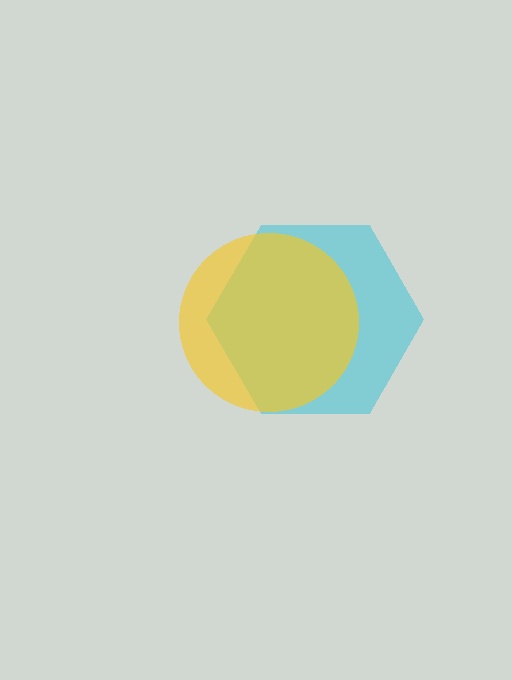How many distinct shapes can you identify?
There are 2 distinct shapes: a cyan hexagon, a yellow circle.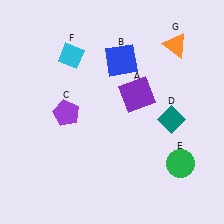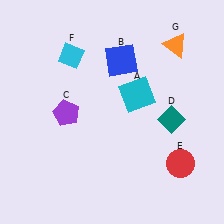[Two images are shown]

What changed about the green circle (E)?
In Image 1, E is green. In Image 2, it changed to red.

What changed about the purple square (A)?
In Image 1, A is purple. In Image 2, it changed to cyan.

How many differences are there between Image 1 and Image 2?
There are 2 differences between the two images.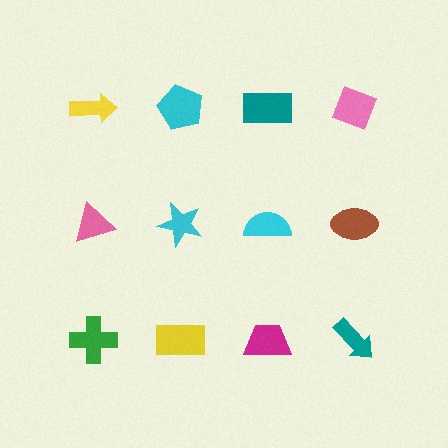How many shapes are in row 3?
4 shapes.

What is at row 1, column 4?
A pink diamond.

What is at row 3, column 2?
A yellow rectangle.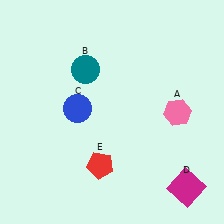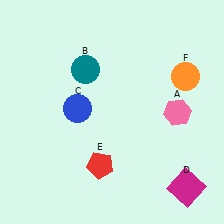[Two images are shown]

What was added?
An orange circle (F) was added in Image 2.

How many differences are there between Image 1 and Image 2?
There is 1 difference between the two images.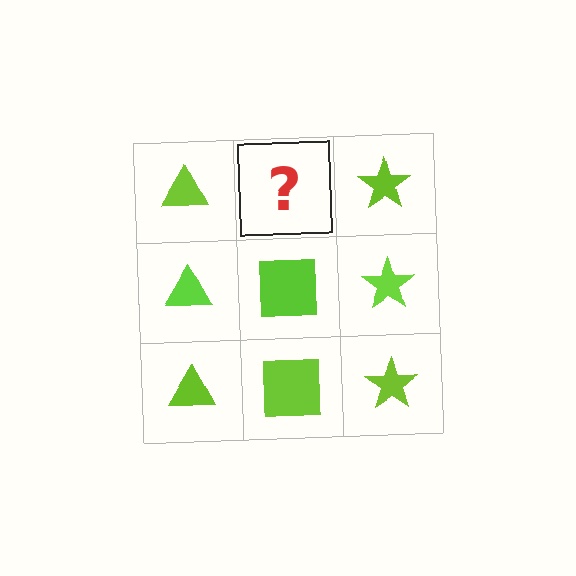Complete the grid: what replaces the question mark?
The question mark should be replaced with a lime square.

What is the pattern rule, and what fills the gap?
The rule is that each column has a consistent shape. The gap should be filled with a lime square.